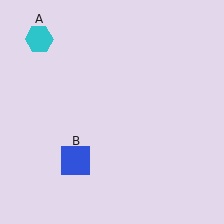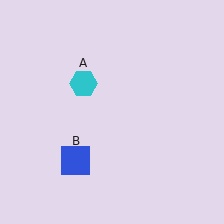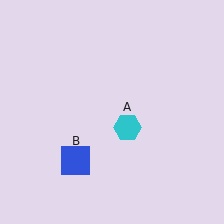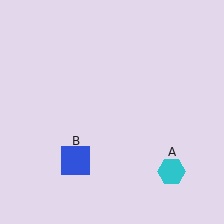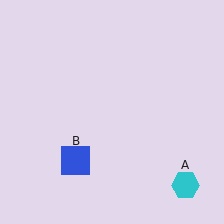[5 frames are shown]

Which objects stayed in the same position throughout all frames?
Blue square (object B) remained stationary.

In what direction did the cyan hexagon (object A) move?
The cyan hexagon (object A) moved down and to the right.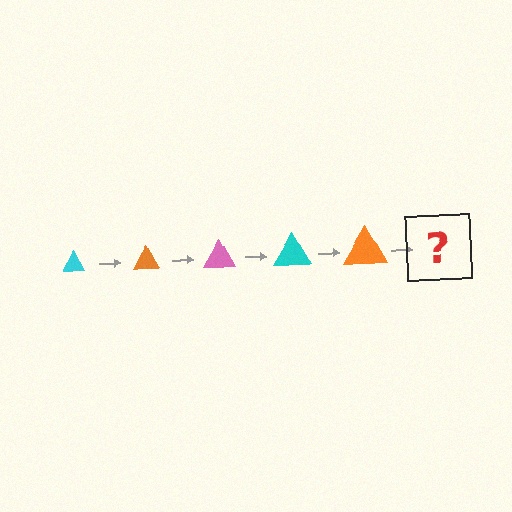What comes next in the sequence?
The next element should be a pink triangle, larger than the previous one.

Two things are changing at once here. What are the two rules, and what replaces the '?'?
The two rules are that the triangle grows larger each step and the color cycles through cyan, orange, and pink. The '?' should be a pink triangle, larger than the previous one.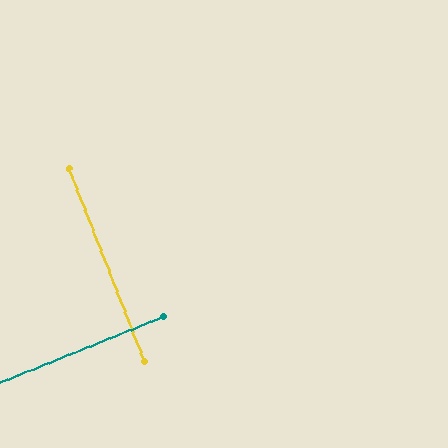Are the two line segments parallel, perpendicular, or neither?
Perpendicular — they meet at approximately 90°.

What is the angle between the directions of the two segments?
Approximately 90 degrees.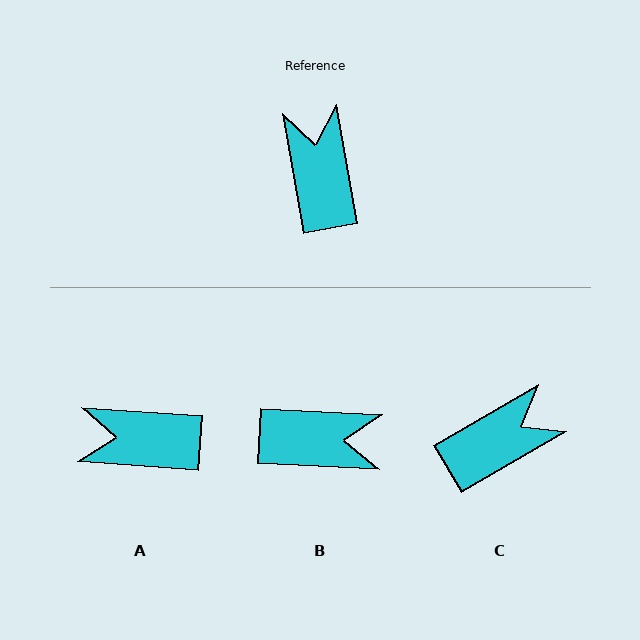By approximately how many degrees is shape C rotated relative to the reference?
Approximately 70 degrees clockwise.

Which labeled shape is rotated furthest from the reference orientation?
B, about 103 degrees away.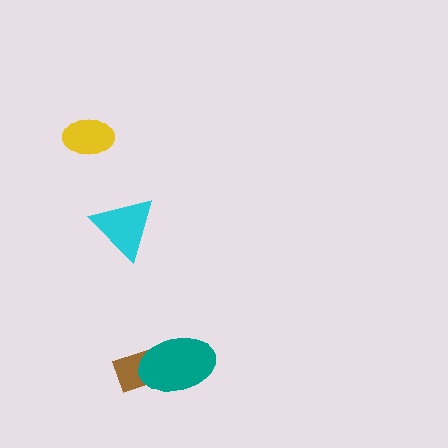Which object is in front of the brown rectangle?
The teal ellipse is in front of the brown rectangle.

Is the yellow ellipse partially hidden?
No, no other shape covers it.